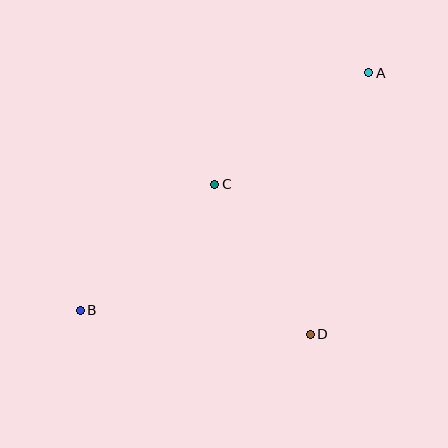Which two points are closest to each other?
Points C and D are closest to each other.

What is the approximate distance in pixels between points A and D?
The distance between A and D is approximately 268 pixels.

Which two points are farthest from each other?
Points A and B are farthest from each other.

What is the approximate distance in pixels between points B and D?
The distance between B and D is approximately 232 pixels.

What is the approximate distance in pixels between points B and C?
The distance between B and C is approximately 185 pixels.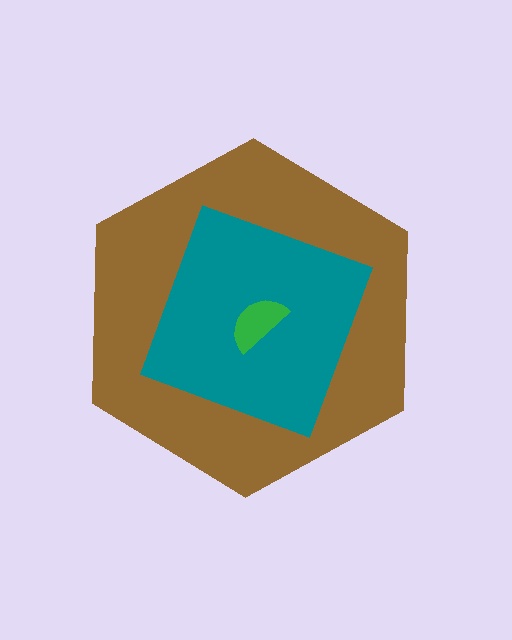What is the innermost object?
The green semicircle.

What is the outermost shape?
The brown hexagon.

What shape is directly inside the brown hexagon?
The teal diamond.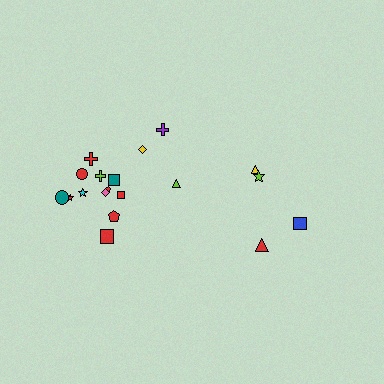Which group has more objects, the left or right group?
The left group.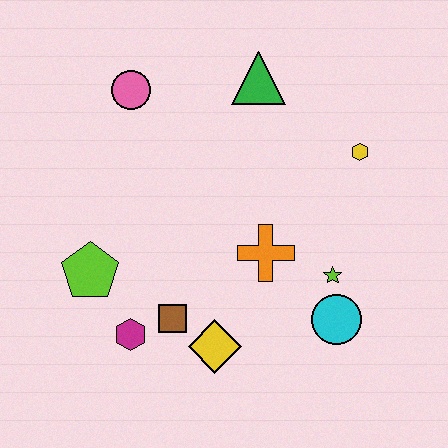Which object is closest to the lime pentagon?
The magenta hexagon is closest to the lime pentagon.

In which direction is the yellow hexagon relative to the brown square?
The yellow hexagon is to the right of the brown square.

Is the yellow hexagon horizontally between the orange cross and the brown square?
No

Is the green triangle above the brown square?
Yes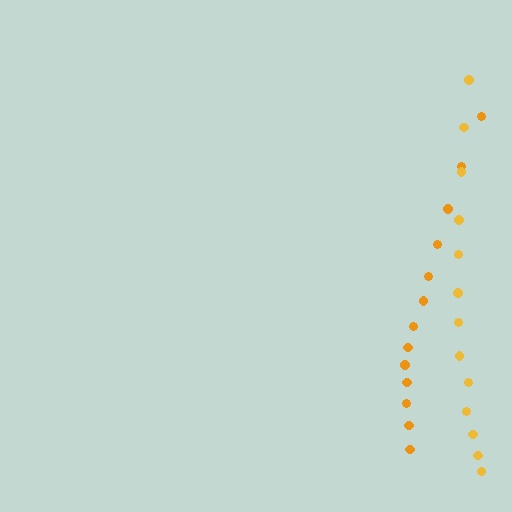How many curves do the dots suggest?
There are 2 distinct paths.